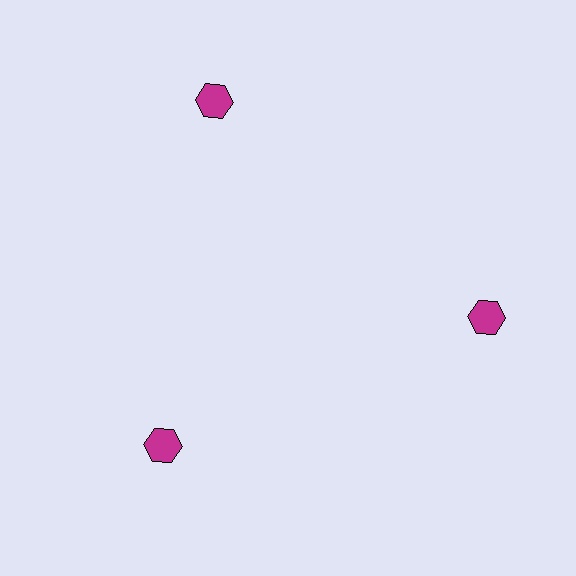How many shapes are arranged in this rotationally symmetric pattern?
There are 3 shapes, arranged in 3 groups of 1.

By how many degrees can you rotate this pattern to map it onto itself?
The pattern maps onto itself every 120 degrees of rotation.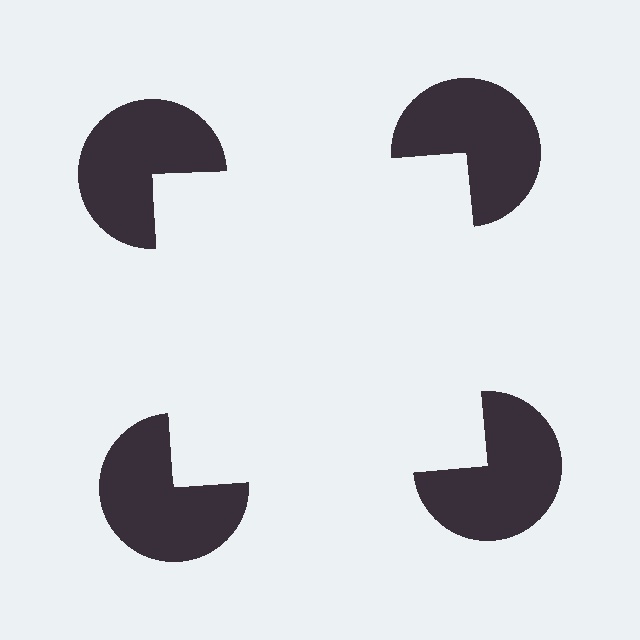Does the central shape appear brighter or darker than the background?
It typically appears slightly brighter than the background, even though no actual brightness change is drawn.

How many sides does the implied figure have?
4 sides.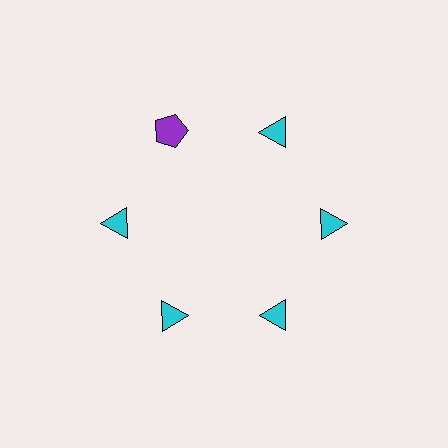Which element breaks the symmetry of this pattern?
The purple pentagon at roughly the 11 o'clock position breaks the symmetry. All other shapes are cyan triangles.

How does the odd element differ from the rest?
It differs in both color (purple instead of cyan) and shape (pentagon instead of triangle).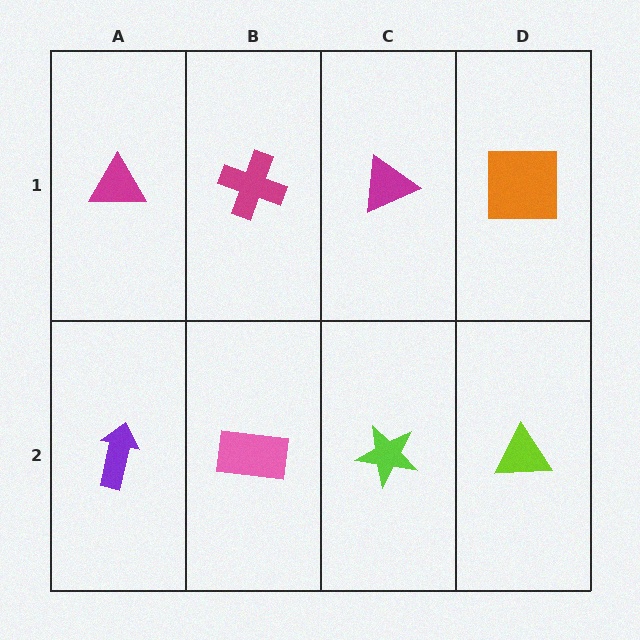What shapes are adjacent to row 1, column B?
A pink rectangle (row 2, column B), a magenta triangle (row 1, column A), a magenta triangle (row 1, column C).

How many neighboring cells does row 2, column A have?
2.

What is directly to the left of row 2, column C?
A pink rectangle.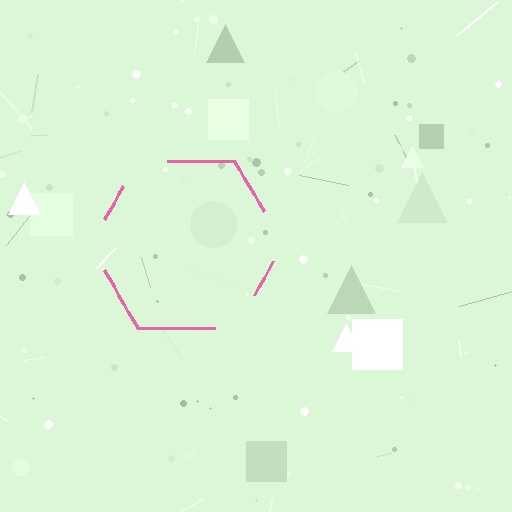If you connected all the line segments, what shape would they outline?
They would outline a hexagon.